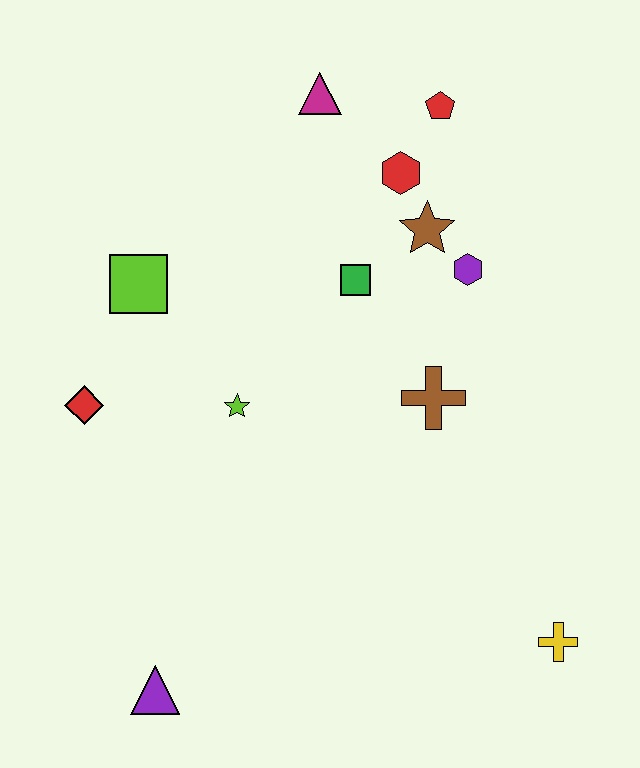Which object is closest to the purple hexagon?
The brown star is closest to the purple hexagon.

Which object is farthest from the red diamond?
The yellow cross is farthest from the red diamond.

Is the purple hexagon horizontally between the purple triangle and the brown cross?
No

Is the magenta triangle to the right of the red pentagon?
No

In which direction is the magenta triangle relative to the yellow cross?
The magenta triangle is above the yellow cross.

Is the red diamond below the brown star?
Yes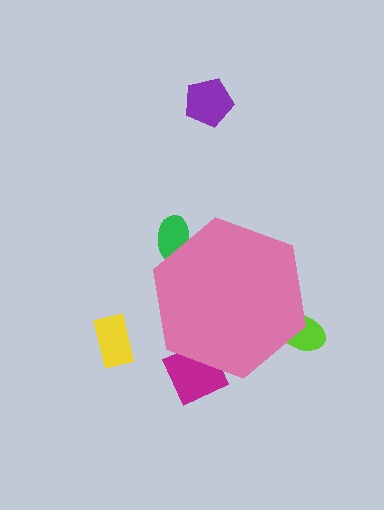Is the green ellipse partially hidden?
Yes, the green ellipse is partially hidden behind the pink hexagon.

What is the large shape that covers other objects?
A pink hexagon.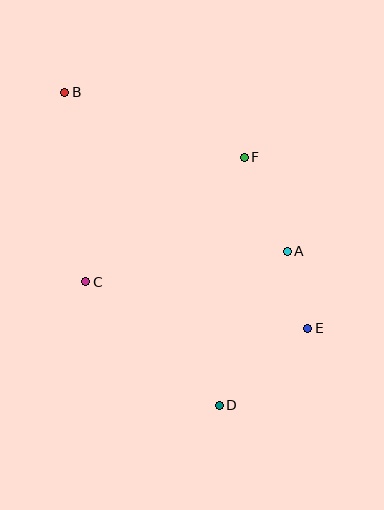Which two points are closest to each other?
Points A and E are closest to each other.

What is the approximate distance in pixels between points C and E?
The distance between C and E is approximately 227 pixels.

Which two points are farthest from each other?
Points B and D are farthest from each other.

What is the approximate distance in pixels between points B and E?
The distance between B and E is approximately 339 pixels.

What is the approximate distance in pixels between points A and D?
The distance between A and D is approximately 168 pixels.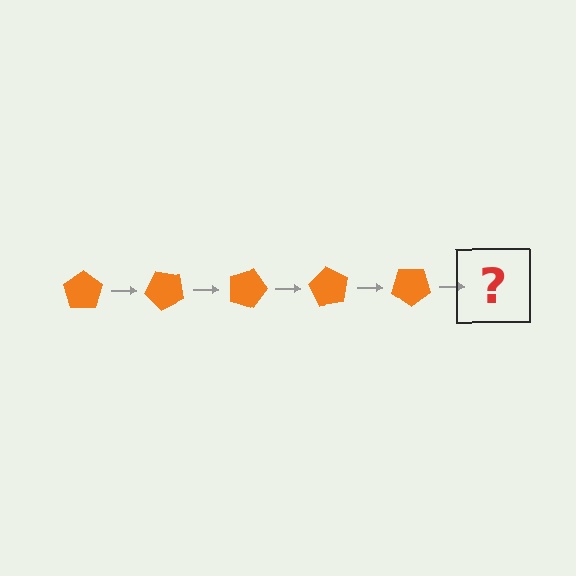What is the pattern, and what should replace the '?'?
The pattern is that the pentagon rotates 45 degrees each step. The '?' should be an orange pentagon rotated 225 degrees.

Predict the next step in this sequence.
The next step is an orange pentagon rotated 225 degrees.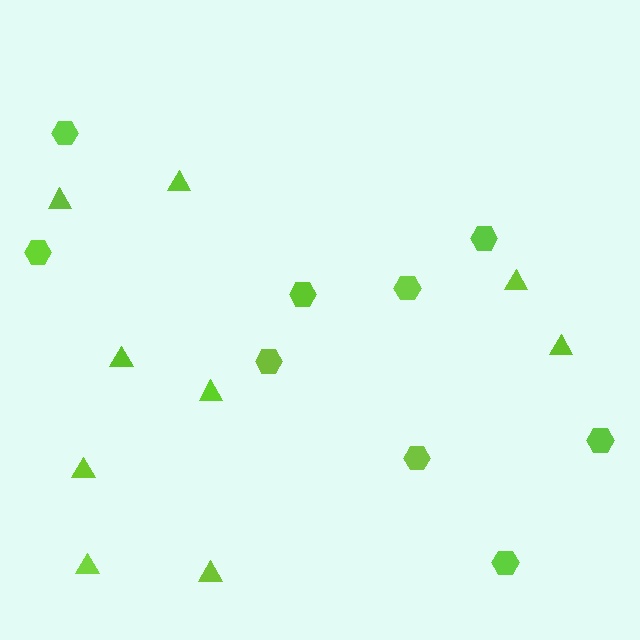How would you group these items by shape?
There are 2 groups: one group of triangles (9) and one group of hexagons (9).